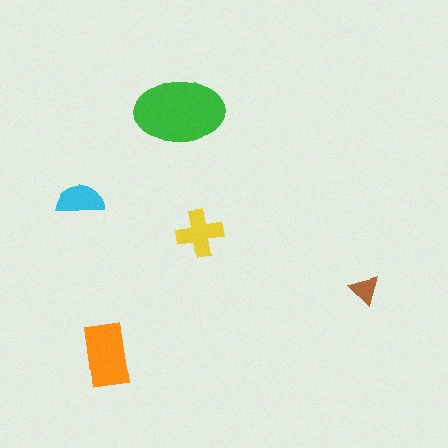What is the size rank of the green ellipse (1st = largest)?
1st.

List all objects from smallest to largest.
The brown triangle, the cyan semicircle, the yellow cross, the orange rectangle, the green ellipse.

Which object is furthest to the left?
The cyan semicircle is leftmost.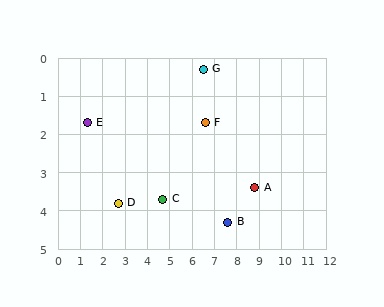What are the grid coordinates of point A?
Point A is at approximately (8.8, 3.4).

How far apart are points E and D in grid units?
Points E and D are about 2.5 grid units apart.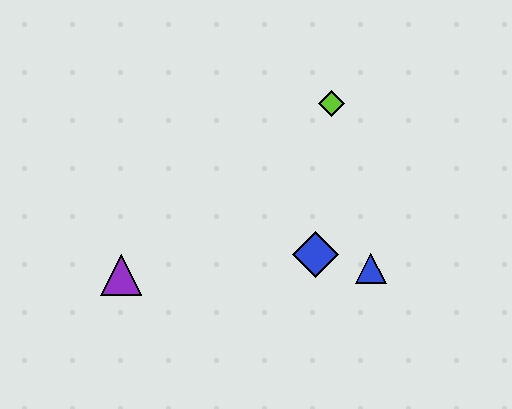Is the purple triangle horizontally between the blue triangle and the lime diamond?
No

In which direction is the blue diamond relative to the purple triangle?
The blue diamond is to the right of the purple triangle.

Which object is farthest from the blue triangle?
The purple triangle is farthest from the blue triangle.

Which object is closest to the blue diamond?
The blue triangle is closest to the blue diamond.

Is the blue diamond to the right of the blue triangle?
No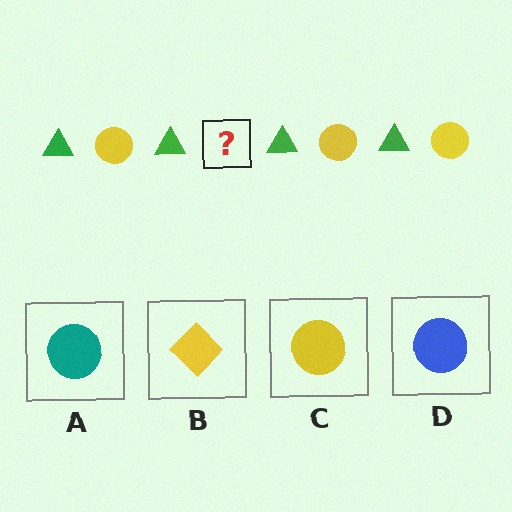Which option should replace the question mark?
Option C.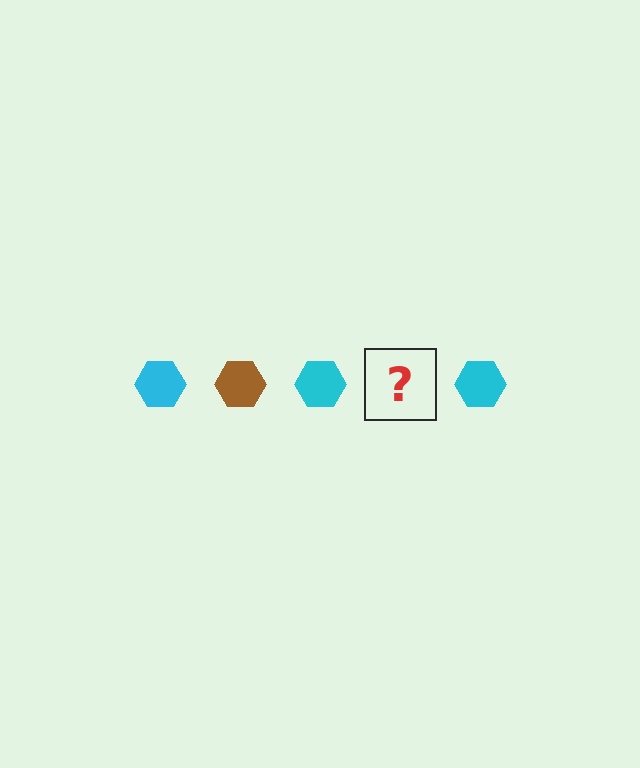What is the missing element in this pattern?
The missing element is a brown hexagon.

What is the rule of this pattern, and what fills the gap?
The rule is that the pattern cycles through cyan, brown hexagons. The gap should be filled with a brown hexagon.